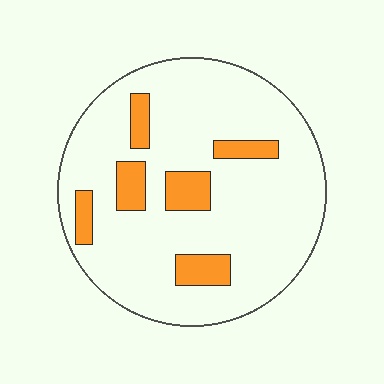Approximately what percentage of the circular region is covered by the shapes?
Approximately 15%.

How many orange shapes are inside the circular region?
6.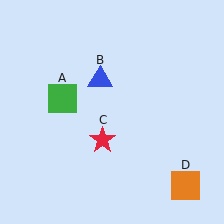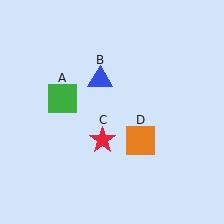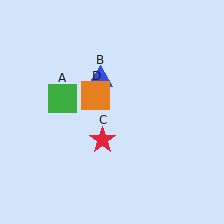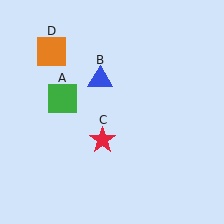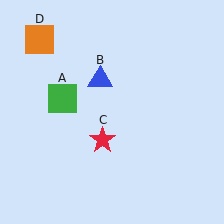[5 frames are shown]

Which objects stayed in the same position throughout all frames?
Green square (object A) and blue triangle (object B) and red star (object C) remained stationary.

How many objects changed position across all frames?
1 object changed position: orange square (object D).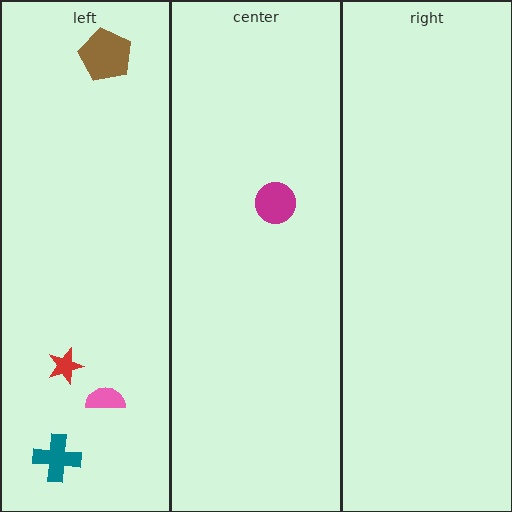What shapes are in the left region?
The pink semicircle, the teal cross, the brown pentagon, the red star.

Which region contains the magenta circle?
The center region.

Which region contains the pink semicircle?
The left region.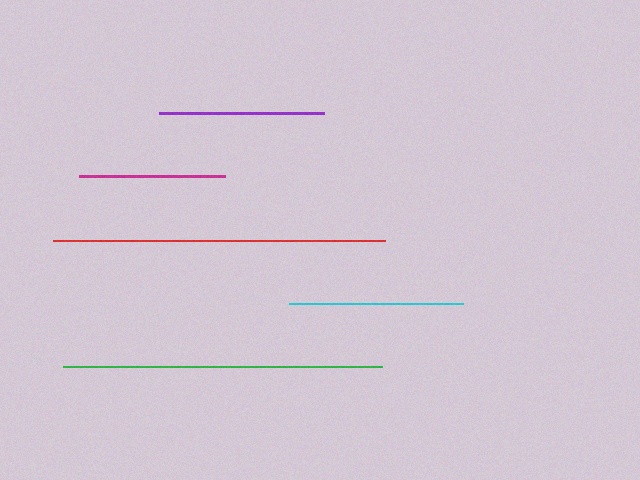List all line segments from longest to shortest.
From longest to shortest: red, green, cyan, purple, magenta.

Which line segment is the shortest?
The magenta line is the shortest at approximately 146 pixels.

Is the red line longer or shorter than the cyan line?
The red line is longer than the cyan line.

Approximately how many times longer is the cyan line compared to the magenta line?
The cyan line is approximately 1.2 times the length of the magenta line.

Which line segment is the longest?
The red line is the longest at approximately 332 pixels.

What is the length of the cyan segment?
The cyan segment is approximately 174 pixels long.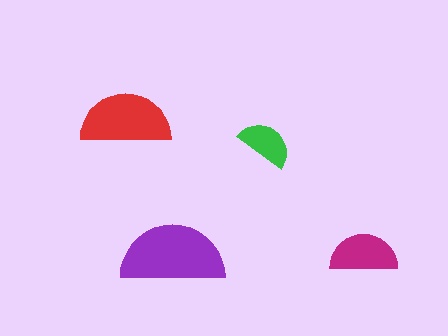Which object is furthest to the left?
The red semicircle is leftmost.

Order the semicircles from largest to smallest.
the purple one, the red one, the magenta one, the green one.